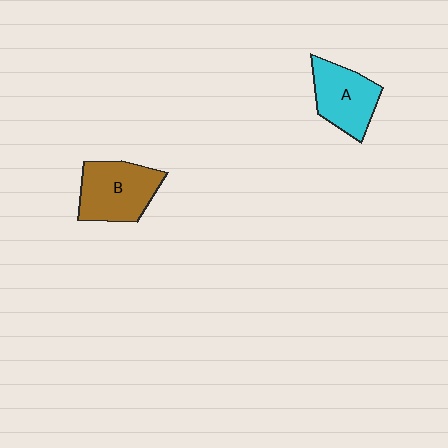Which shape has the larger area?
Shape B (brown).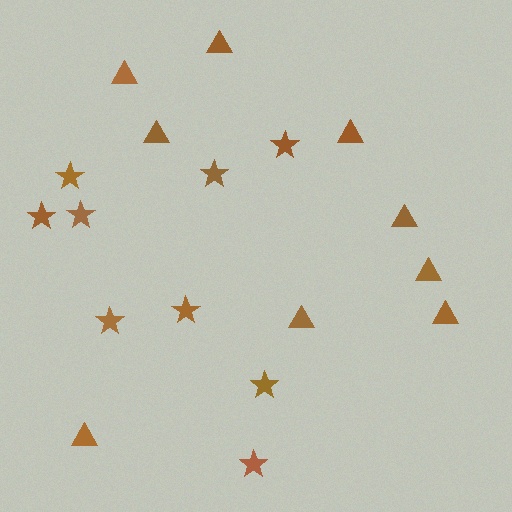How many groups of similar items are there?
There are 2 groups: one group of stars (9) and one group of triangles (9).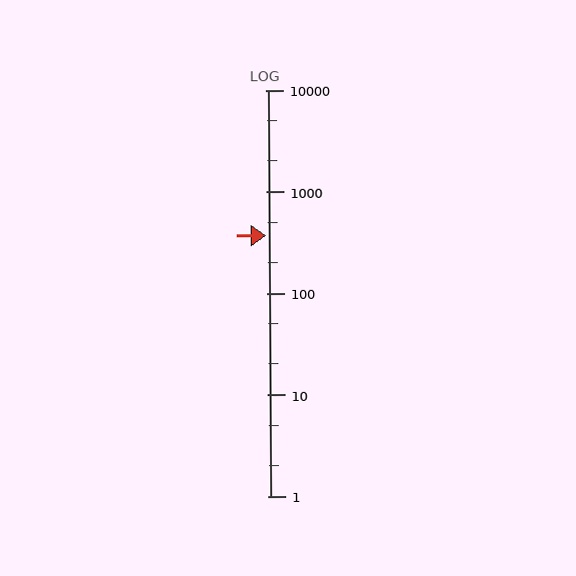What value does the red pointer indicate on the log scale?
The pointer indicates approximately 370.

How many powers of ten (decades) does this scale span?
The scale spans 4 decades, from 1 to 10000.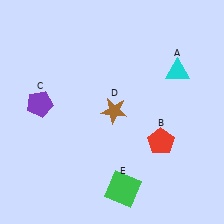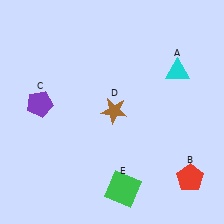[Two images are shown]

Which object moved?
The red pentagon (B) moved down.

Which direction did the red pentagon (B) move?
The red pentagon (B) moved down.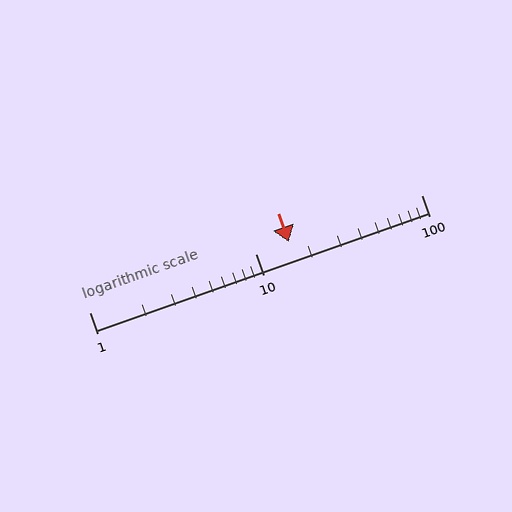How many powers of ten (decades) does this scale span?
The scale spans 2 decades, from 1 to 100.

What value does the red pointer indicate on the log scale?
The pointer indicates approximately 16.